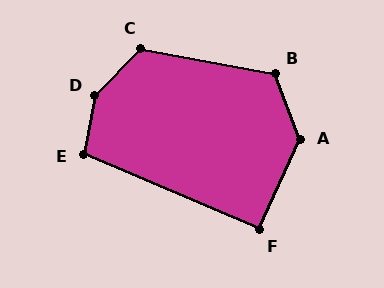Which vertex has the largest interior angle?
D, at approximately 146 degrees.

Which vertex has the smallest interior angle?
F, at approximately 92 degrees.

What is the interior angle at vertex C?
Approximately 123 degrees (obtuse).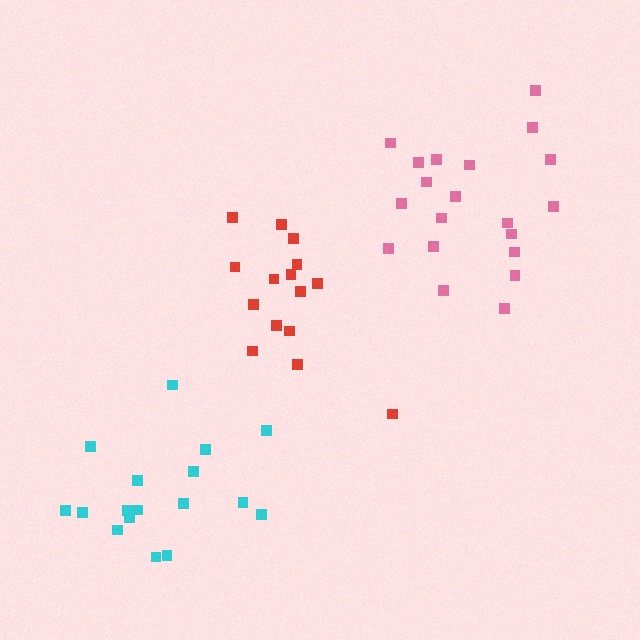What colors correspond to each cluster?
The clusters are colored: red, cyan, pink.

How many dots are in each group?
Group 1: 15 dots, Group 2: 17 dots, Group 3: 20 dots (52 total).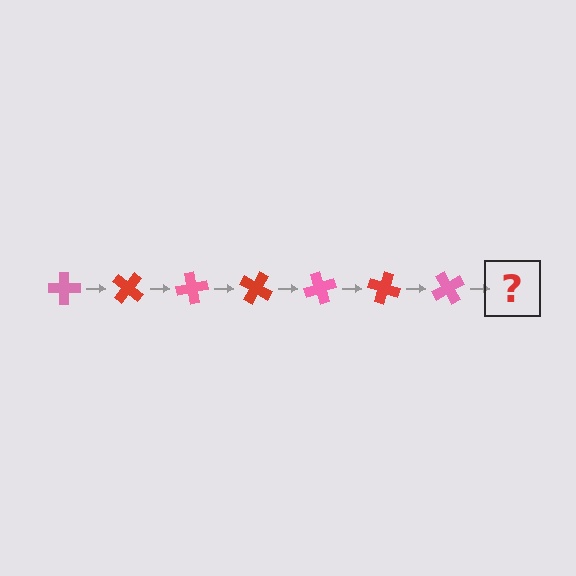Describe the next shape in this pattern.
It should be a red cross, rotated 280 degrees from the start.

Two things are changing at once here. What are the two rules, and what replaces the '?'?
The two rules are that it rotates 40 degrees each step and the color cycles through pink and red. The '?' should be a red cross, rotated 280 degrees from the start.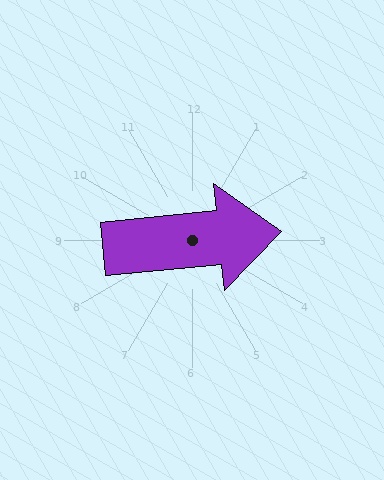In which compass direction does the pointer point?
East.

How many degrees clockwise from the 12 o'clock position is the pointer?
Approximately 84 degrees.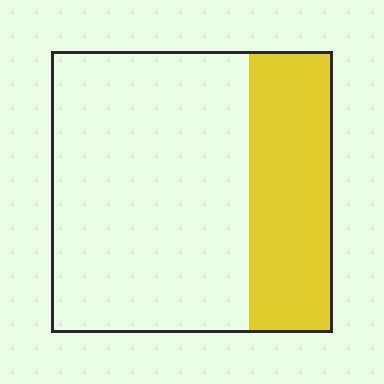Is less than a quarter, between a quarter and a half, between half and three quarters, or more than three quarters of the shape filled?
Between a quarter and a half.